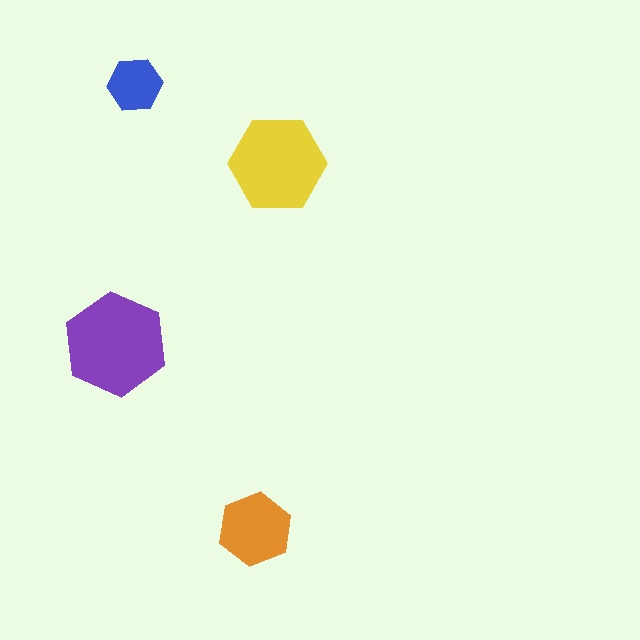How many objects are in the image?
There are 4 objects in the image.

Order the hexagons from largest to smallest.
the purple one, the yellow one, the orange one, the blue one.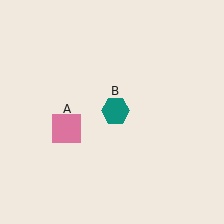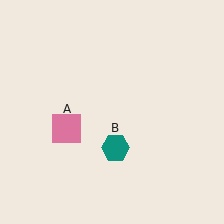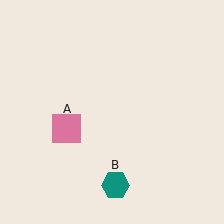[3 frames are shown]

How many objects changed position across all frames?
1 object changed position: teal hexagon (object B).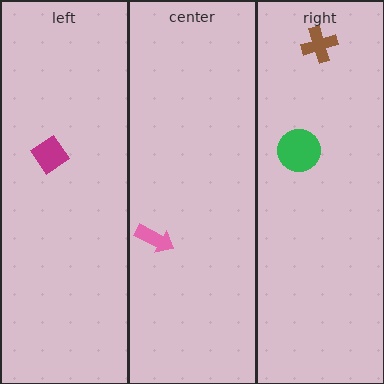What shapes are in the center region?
The pink arrow.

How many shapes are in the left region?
1.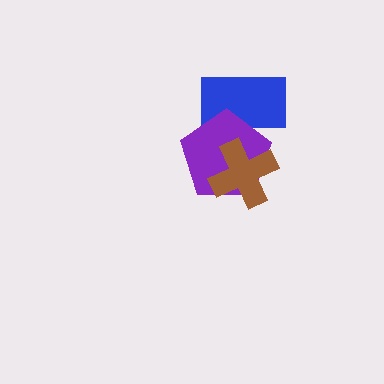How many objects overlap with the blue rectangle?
1 object overlaps with the blue rectangle.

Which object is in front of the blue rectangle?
The purple pentagon is in front of the blue rectangle.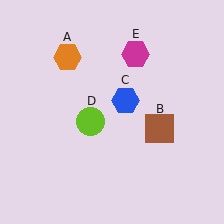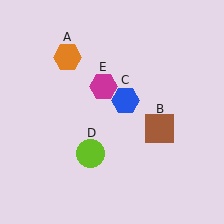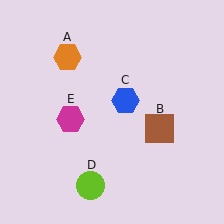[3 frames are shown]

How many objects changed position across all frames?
2 objects changed position: lime circle (object D), magenta hexagon (object E).